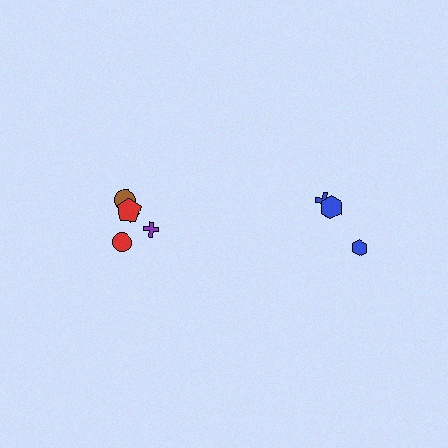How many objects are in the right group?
There are 3 objects.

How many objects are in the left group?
There are 5 objects.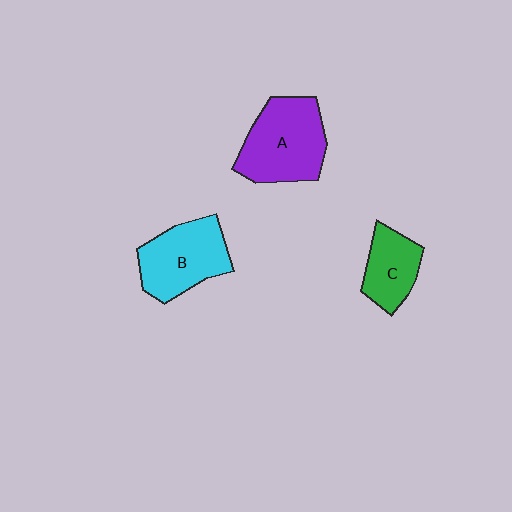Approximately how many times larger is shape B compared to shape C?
Approximately 1.5 times.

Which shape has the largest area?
Shape A (purple).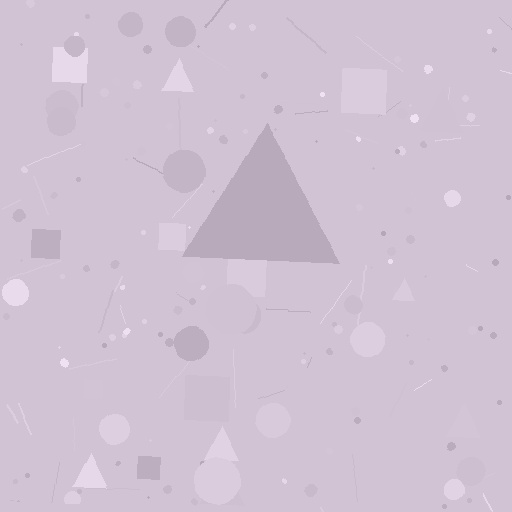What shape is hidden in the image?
A triangle is hidden in the image.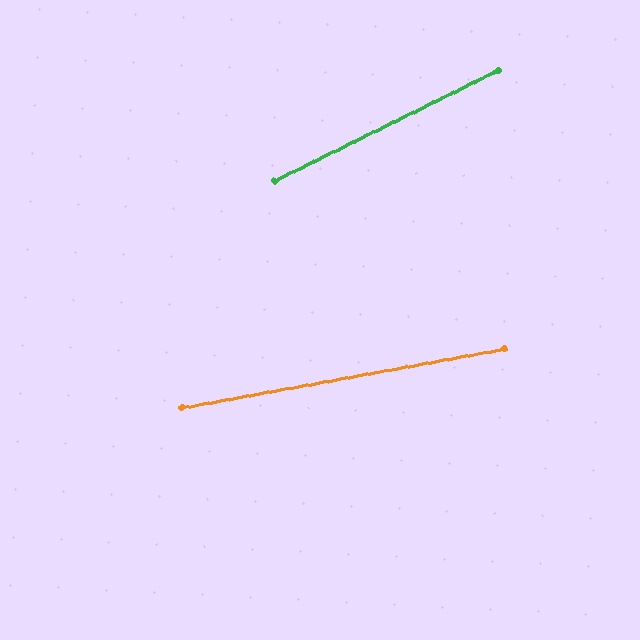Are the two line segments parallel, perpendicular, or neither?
Neither parallel nor perpendicular — they differ by about 16°.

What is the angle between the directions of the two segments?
Approximately 16 degrees.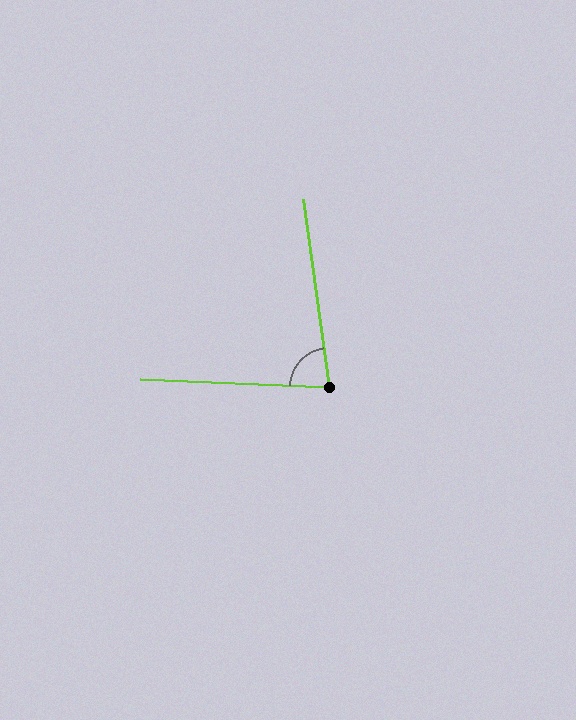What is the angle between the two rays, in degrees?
Approximately 80 degrees.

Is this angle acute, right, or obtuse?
It is acute.